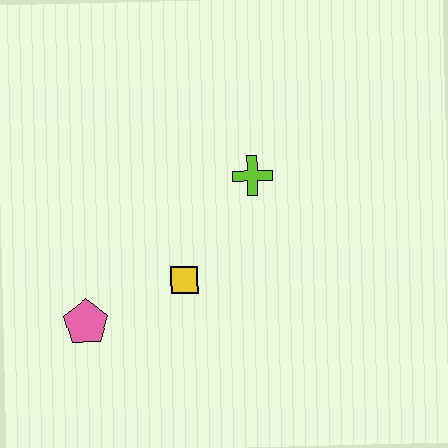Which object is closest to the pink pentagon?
The yellow square is closest to the pink pentagon.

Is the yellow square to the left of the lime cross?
Yes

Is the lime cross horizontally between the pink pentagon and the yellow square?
No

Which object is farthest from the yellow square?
The lime cross is farthest from the yellow square.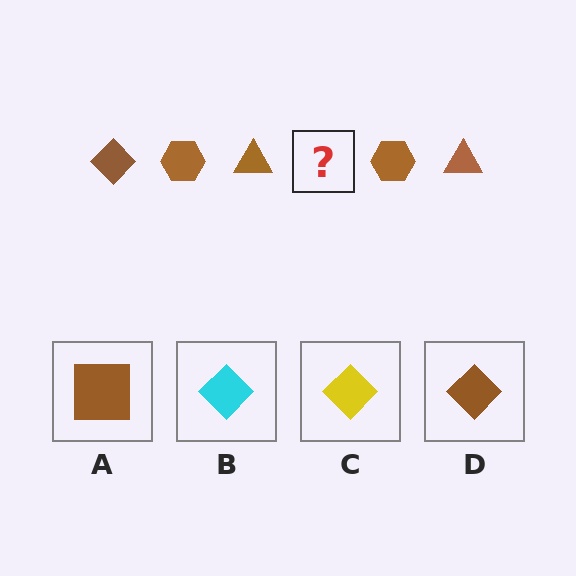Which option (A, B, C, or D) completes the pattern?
D.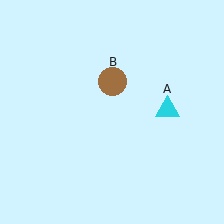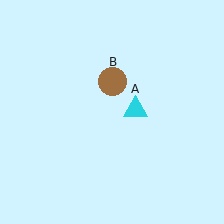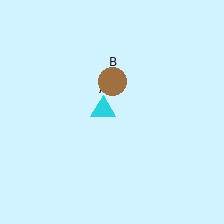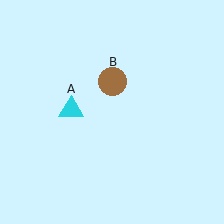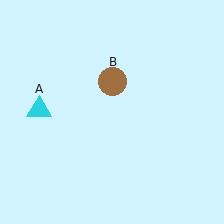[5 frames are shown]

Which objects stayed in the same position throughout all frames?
Brown circle (object B) remained stationary.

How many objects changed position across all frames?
1 object changed position: cyan triangle (object A).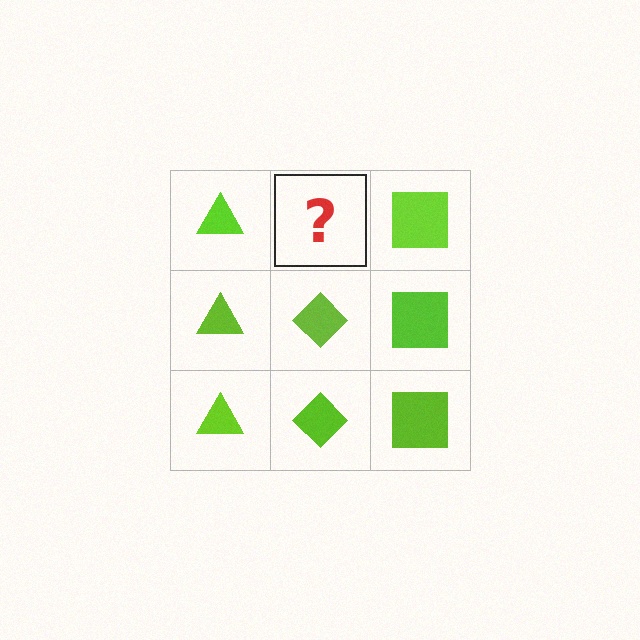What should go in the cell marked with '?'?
The missing cell should contain a lime diamond.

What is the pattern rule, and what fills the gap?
The rule is that each column has a consistent shape. The gap should be filled with a lime diamond.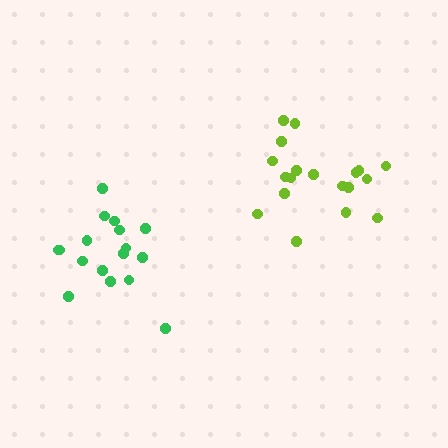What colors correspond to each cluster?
The clusters are colored: lime, green.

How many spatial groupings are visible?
There are 2 spatial groupings.